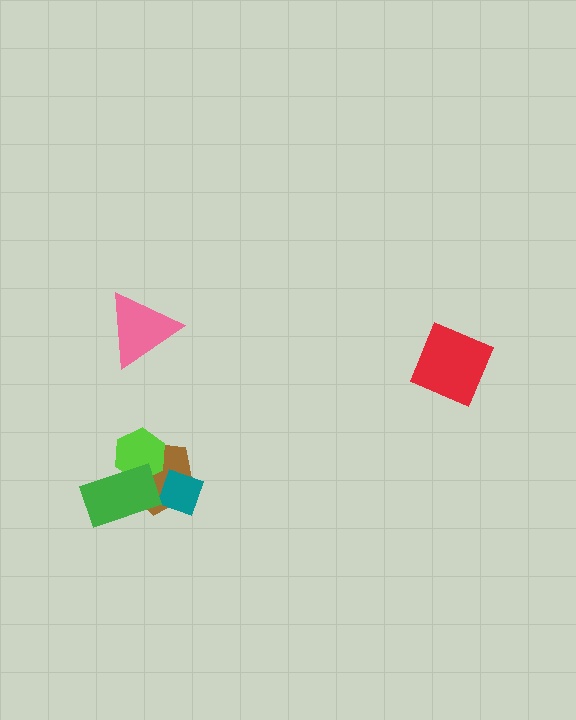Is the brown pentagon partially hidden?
Yes, it is partially covered by another shape.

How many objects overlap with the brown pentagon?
3 objects overlap with the brown pentagon.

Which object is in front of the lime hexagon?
The green rectangle is in front of the lime hexagon.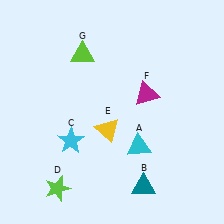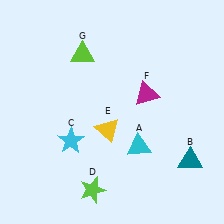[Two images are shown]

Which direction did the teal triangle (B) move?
The teal triangle (B) moved right.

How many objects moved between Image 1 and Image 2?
2 objects moved between the two images.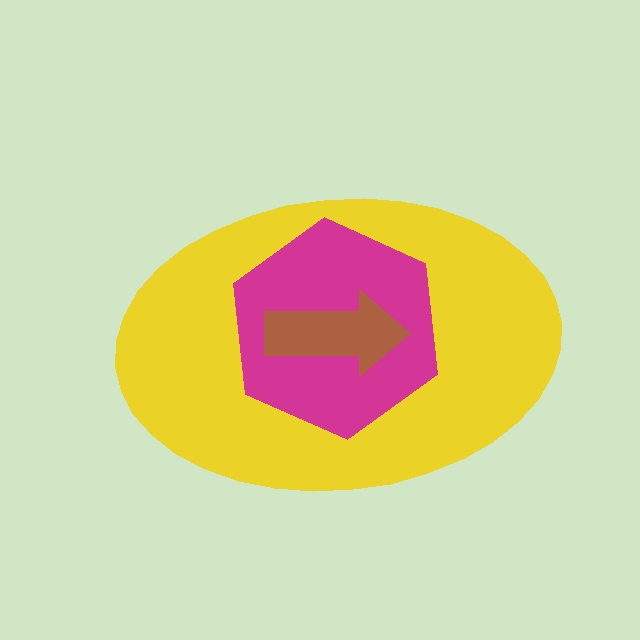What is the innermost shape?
The brown arrow.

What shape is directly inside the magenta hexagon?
The brown arrow.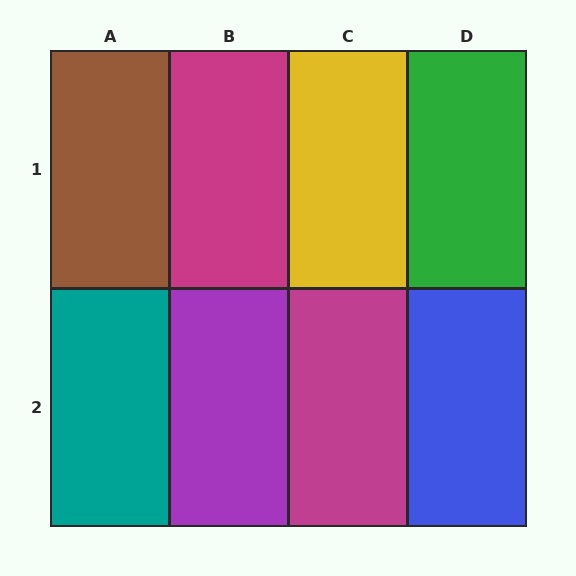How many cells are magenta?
2 cells are magenta.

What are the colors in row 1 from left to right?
Brown, magenta, yellow, green.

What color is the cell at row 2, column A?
Teal.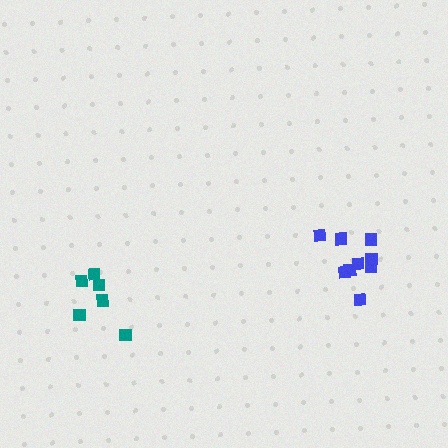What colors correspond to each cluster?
The clusters are colored: teal, blue.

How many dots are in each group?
Group 1: 6 dots, Group 2: 10 dots (16 total).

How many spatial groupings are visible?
There are 2 spatial groupings.